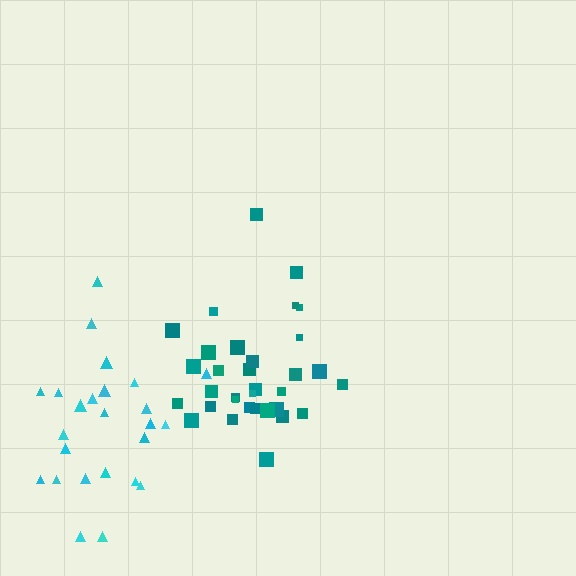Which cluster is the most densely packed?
Teal.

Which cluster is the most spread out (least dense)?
Cyan.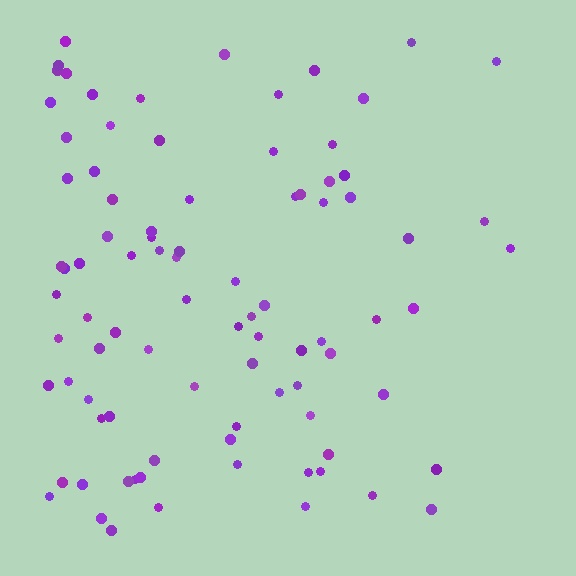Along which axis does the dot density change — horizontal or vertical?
Horizontal.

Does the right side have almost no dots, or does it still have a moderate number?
Still a moderate number, just noticeably fewer than the left.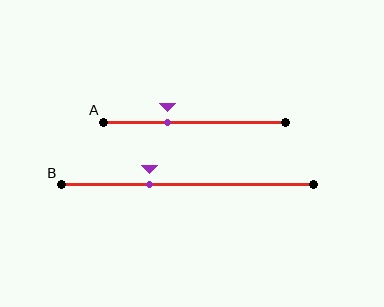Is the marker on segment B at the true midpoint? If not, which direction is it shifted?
No, the marker on segment B is shifted to the left by about 15% of the segment length.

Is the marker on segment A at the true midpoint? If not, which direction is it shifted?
No, the marker on segment A is shifted to the left by about 15% of the segment length.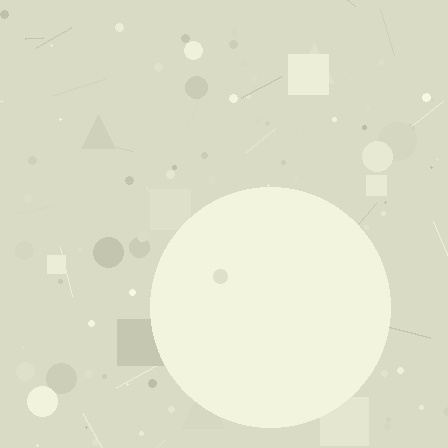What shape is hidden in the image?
A circle is hidden in the image.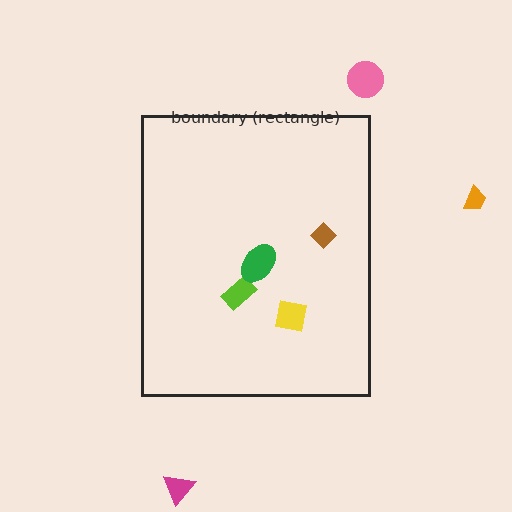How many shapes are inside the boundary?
4 inside, 3 outside.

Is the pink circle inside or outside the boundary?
Outside.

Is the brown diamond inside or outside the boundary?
Inside.